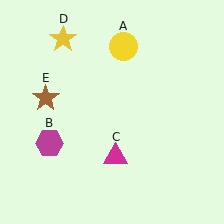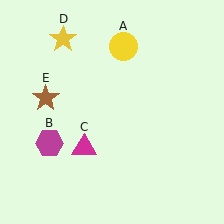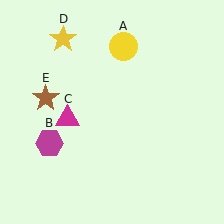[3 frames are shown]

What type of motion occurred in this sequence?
The magenta triangle (object C) rotated clockwise around the center of the scene.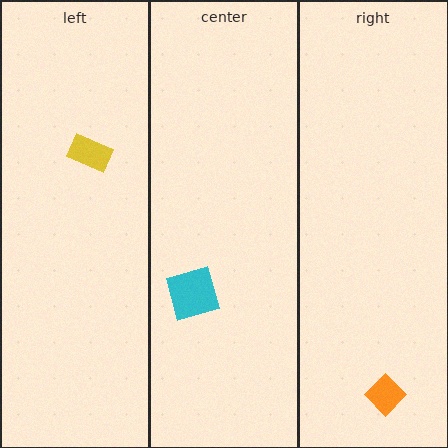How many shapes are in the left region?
1.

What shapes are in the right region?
The orange diamond.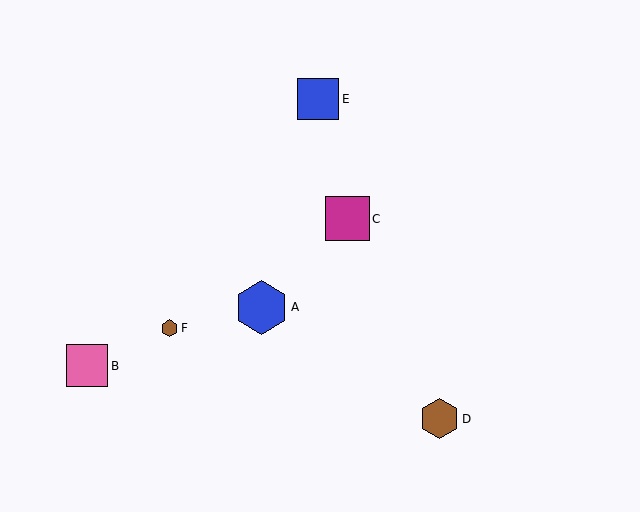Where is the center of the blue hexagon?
The center of the blue hexagon is at (262, 307).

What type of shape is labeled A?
Shape A is a blue hexagon.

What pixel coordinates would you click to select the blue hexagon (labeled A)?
Click at (262, 307) to select the blue hexagon A.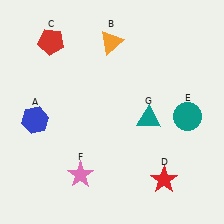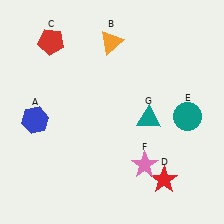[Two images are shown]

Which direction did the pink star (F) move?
The pink star (F) moved right.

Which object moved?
The pink star (F) moved right.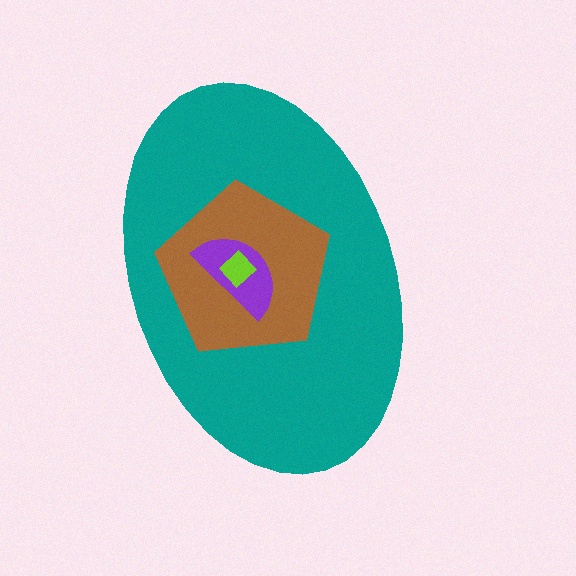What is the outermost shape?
The teal ellipse.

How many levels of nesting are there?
4.